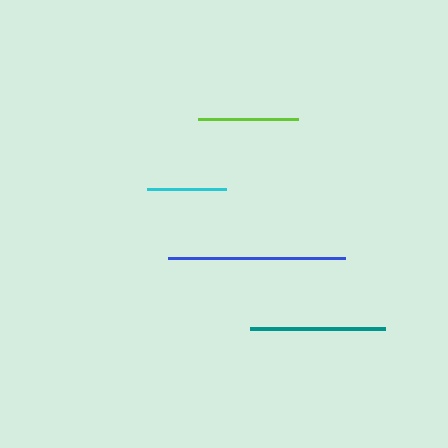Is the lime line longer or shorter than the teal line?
The teal line is longer than the lime line.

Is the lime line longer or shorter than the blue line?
The blue line is longer than the lime line.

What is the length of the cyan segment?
The cyan segment is approximately 78 pixels long.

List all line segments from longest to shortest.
From longest to shortest: blue, teal, lime, cyan.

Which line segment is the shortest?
The cyan line is the shortest at approximately 78 pixels.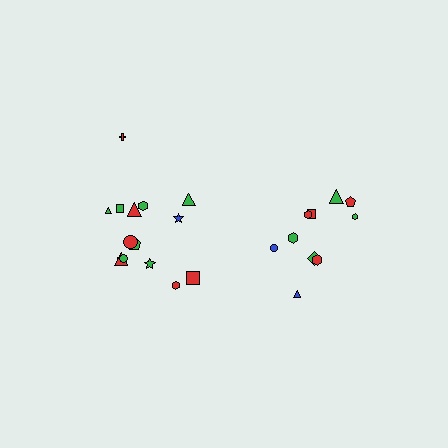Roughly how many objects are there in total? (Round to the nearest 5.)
Roughly 25 objects in total.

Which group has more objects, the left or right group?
The left group.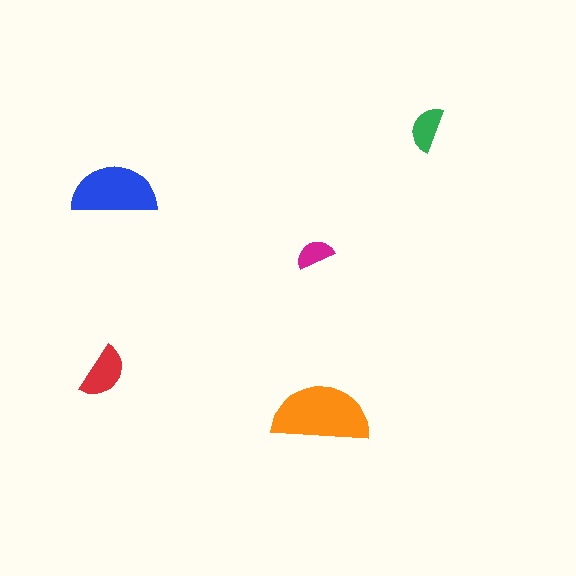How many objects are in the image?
There are 5 objects in the image.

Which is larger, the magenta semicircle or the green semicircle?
The green one.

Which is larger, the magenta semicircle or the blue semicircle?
The blue one.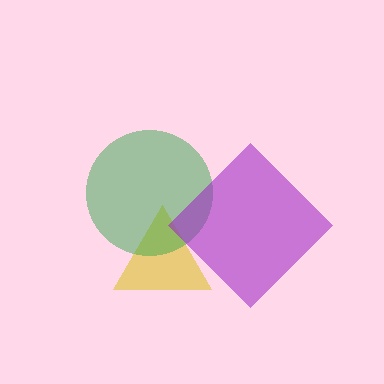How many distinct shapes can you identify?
There are 3 distinct shapes: a yellow triangle, a green circle, a purple diamond.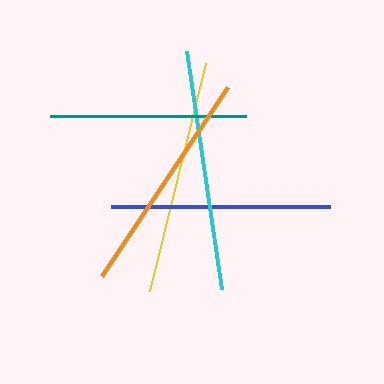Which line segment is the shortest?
The teal line is the shortest at approximately 196 pixels.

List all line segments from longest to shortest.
From longest to shortest: cyan, yellow, orange, blue, teal.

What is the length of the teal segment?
The teal segment is approximately 196 pixels long.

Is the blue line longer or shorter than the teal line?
The blue line is longer than the teal line.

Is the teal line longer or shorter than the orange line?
The orange line is longer than the teal line.